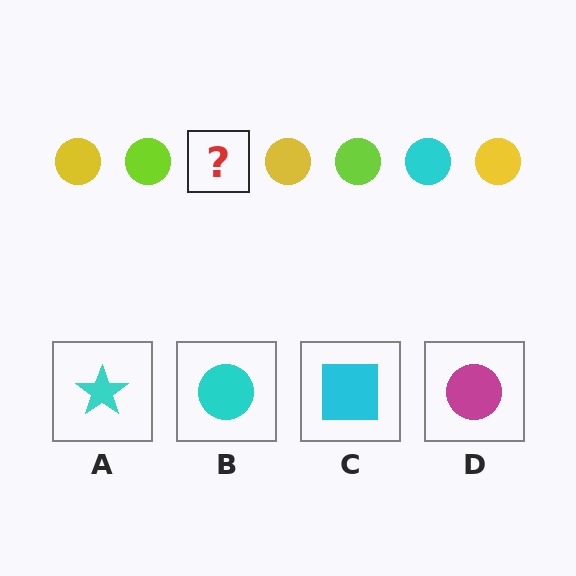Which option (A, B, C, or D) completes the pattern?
B.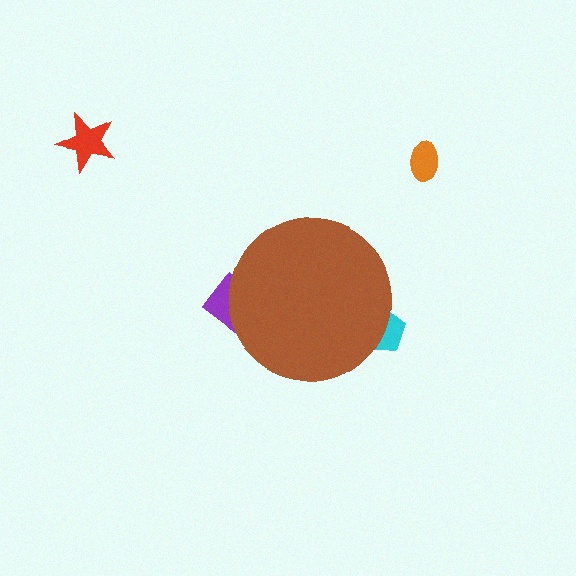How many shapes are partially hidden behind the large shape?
2 shapes are partially hidden.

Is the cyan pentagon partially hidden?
Yes, the cyan pentagon is partially hidden behind the brown circle.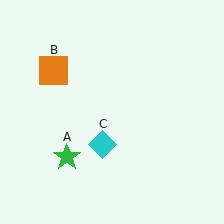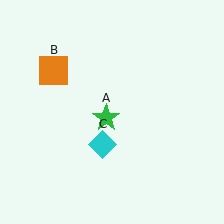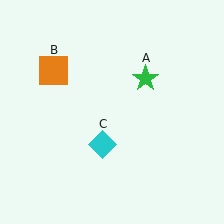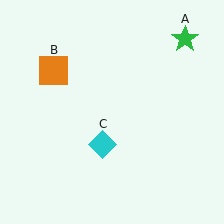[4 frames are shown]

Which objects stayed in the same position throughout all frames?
Orange square (object B) and cyan diamond (object C) remained stationary.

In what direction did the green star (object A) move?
The green star (object A) moved up and to the right.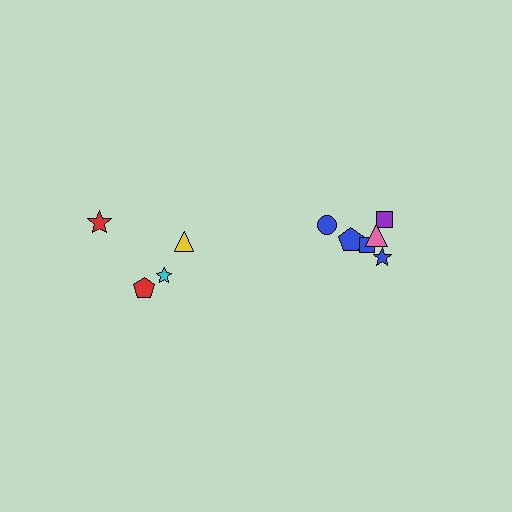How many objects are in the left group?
There are 4 objects.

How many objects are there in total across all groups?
There are 10 objects.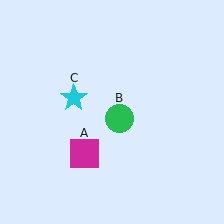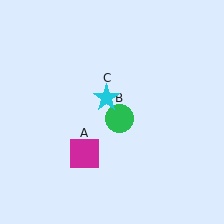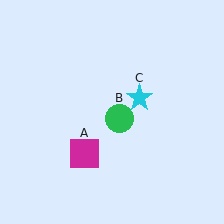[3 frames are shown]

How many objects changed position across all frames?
1 object changed position: cyan star (object C).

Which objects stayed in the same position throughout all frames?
Magenta square (object A) and green circle (object B) remained stationary.